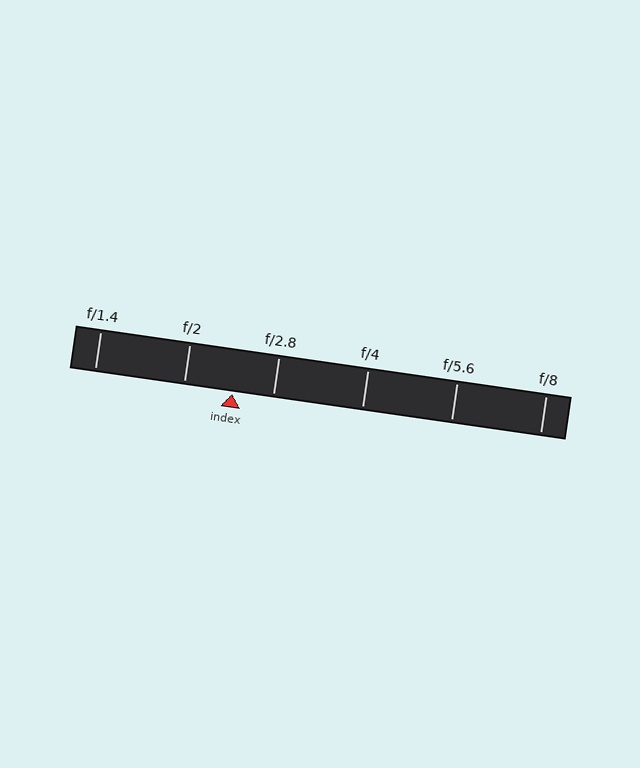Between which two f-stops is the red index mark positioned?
The index mark is between f/2 and f/2.8.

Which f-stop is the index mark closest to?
The index mark is closest to f/2.8.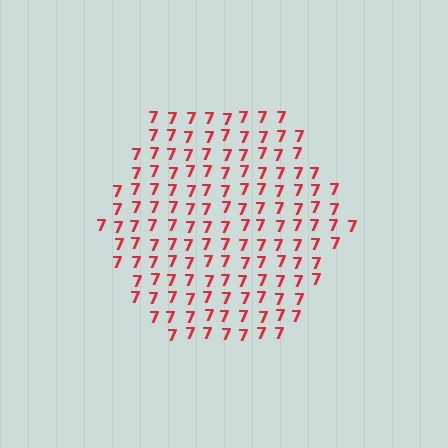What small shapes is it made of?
It is made of small digit 7's.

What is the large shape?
The large shape is a hexagon.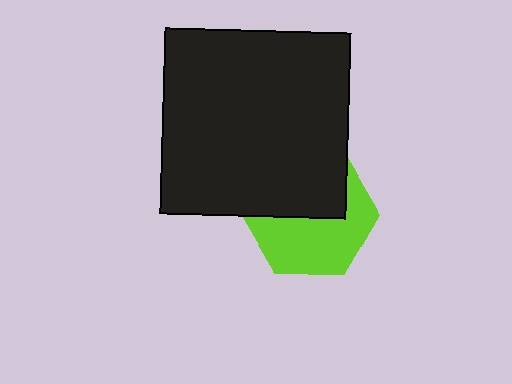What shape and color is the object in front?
The object in front is a black square.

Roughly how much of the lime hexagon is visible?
About half of it is visible (roughly 53%).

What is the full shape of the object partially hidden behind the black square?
The partially hidden object is a lime hexagon.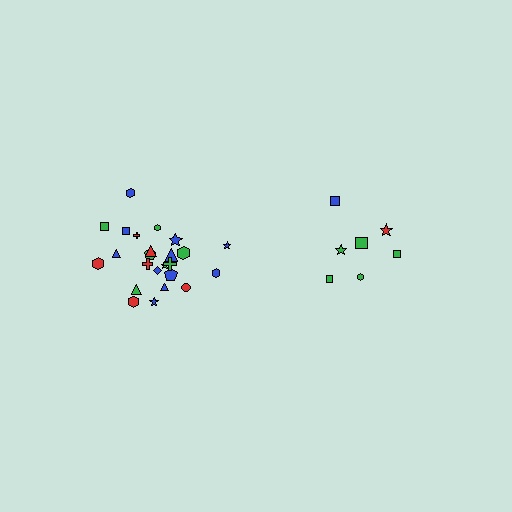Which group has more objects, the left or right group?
The left group.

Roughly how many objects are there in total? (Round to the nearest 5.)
Roughly 30 objects in total.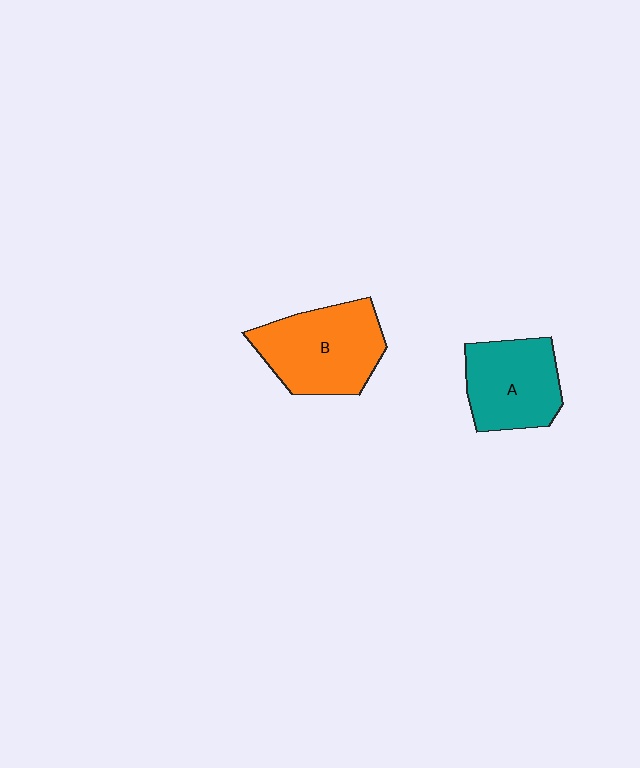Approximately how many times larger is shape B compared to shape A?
Approximately 1.2 times.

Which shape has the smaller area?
Shape A (teal).